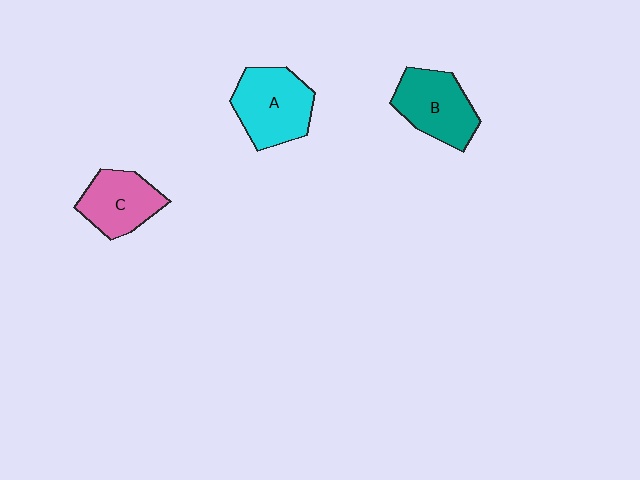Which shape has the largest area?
Shape A (cyan).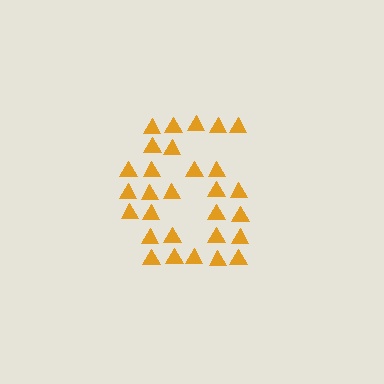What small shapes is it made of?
It is made of small triangles.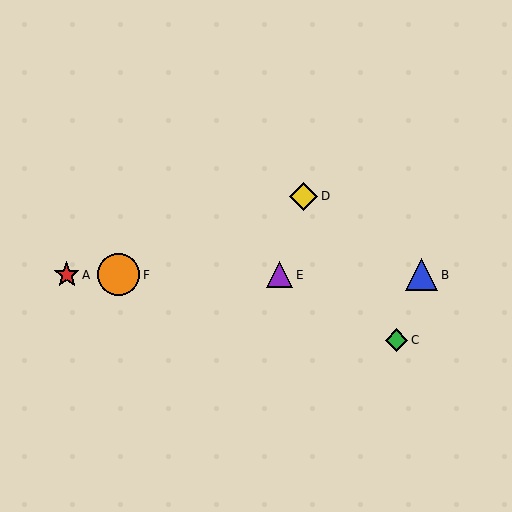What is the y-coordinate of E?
Object E is at y≈275.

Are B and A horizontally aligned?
Yes, both are at y≈275.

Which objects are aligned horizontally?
Objects A, B, E, F are aligned horizontally.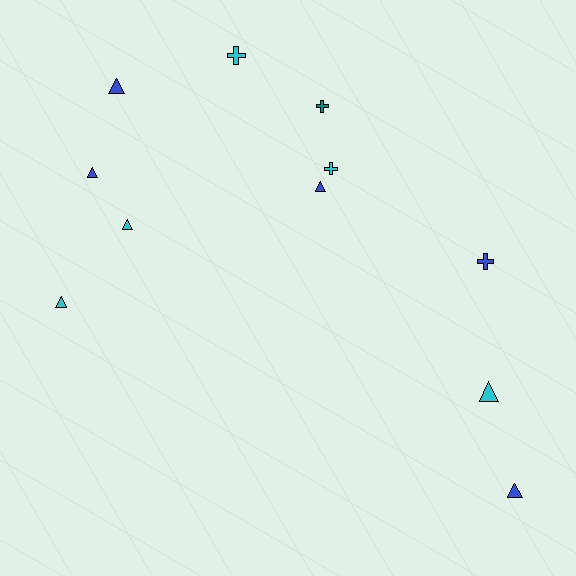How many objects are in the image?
There are 11 objects.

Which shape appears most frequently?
Triangle, with 7 objects.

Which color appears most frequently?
Blue, with 5 objects.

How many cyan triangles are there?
There are 3 cyan triangles.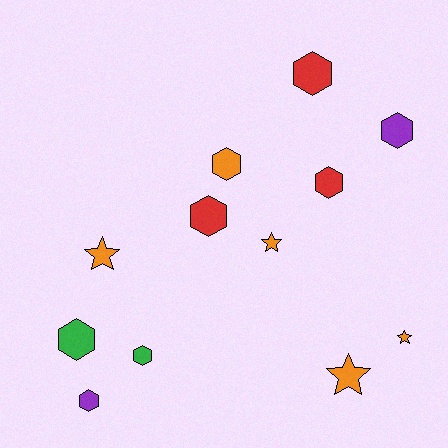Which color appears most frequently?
Orange, with 5 objects.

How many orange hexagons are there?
There is 1 orange hexagon.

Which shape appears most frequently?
Hexagon, with 8 objects.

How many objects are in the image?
There are 12 objects.